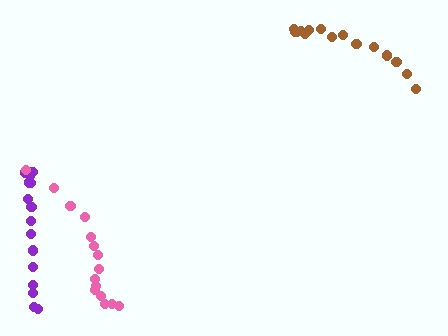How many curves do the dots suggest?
There are 3 distinct paths.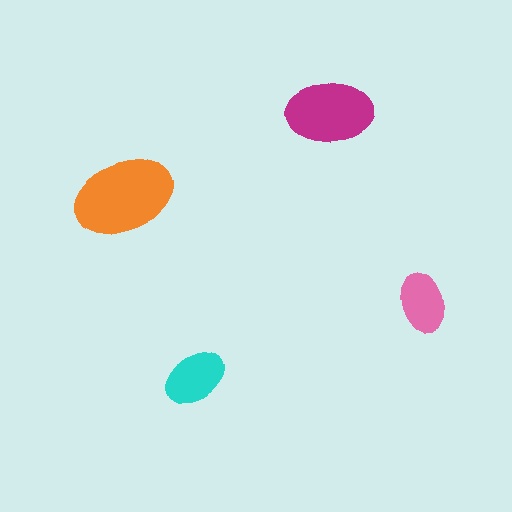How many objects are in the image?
There are 4 objects in the image.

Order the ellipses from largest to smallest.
the orange one, the magenta one, the cyan one, the pink one.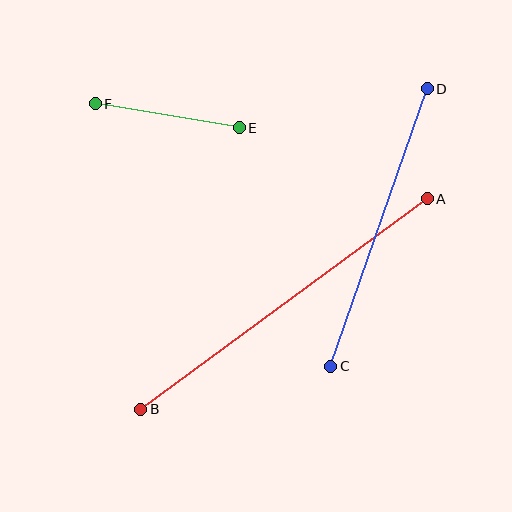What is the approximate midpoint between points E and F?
The midpoint is at approximately (167, 116) pixels.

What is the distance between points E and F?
The distance is approximately 146 pixels.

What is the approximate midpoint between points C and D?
The midpoint is at approximately (379, 228) pixels.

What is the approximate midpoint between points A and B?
The midpoint is at approximately (284, 304) pixels.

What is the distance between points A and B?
The distance is approximately 355 pixels.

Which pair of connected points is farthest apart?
Points A and B are farthest apart.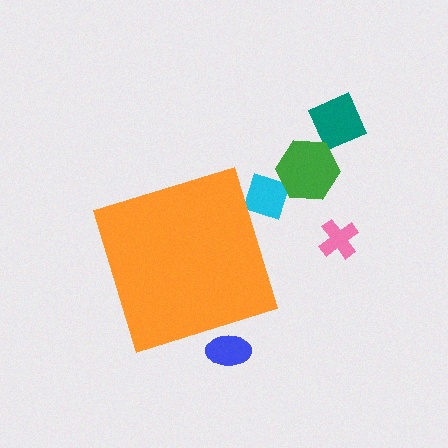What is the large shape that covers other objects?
An orange diamond.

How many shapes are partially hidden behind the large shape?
2 shapes are partially hidden.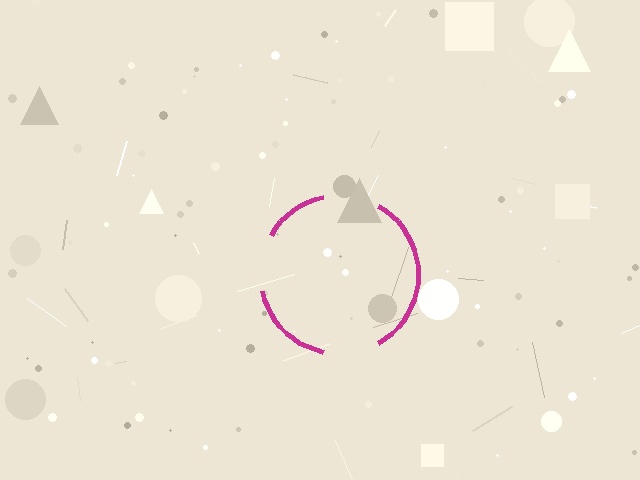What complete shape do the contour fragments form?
The contour fragments form a circle.